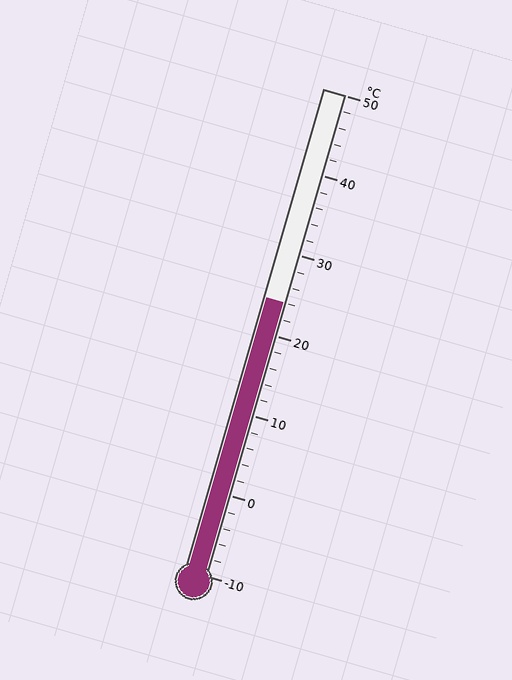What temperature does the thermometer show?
The thermometer shows approximately 24°C.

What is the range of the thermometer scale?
The thermometer scale ranges from -10°C to 50°C.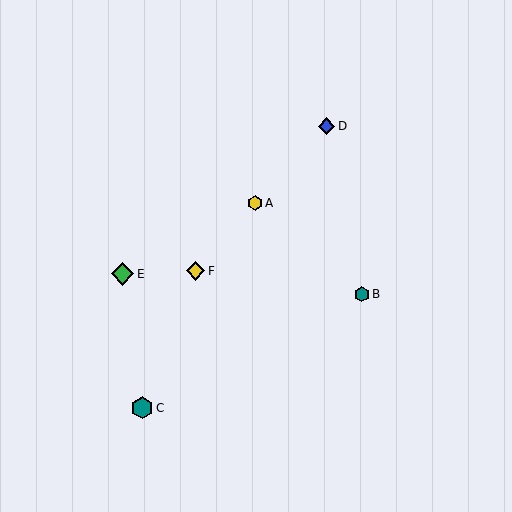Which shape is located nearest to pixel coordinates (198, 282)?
The yellow diamond (labeled F) at (195, 271) is nearest to that location.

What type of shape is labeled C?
Shape C is a teal hexagon.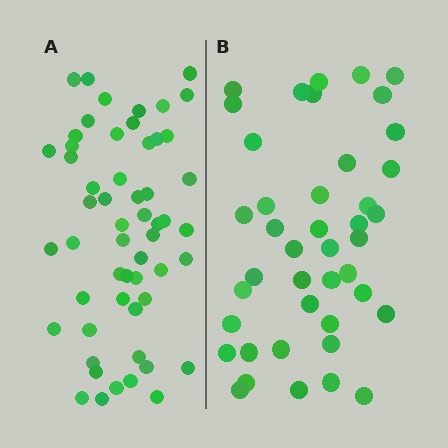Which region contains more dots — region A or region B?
Region A (the left region) has more dots.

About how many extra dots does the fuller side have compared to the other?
Region A has approximately 15 more dots than region B.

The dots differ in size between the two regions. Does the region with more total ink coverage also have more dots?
No. Region B has more total ink coverage because its dots are larger, but region A actually contains more individual dots. Total area can be misleading — the number of items is what matters here.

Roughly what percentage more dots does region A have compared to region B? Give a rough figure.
About 30% more.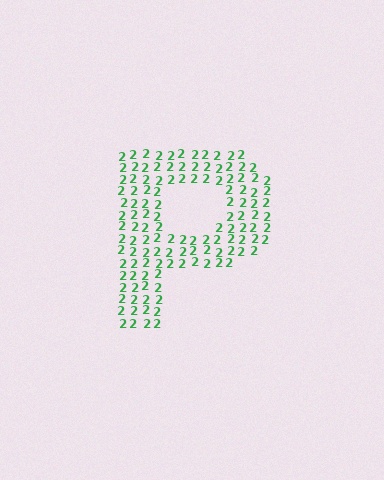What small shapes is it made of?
It is made of small digit 2's.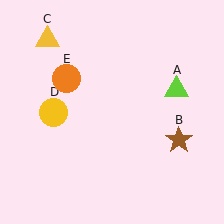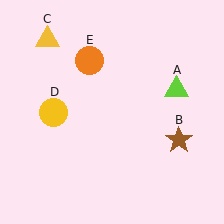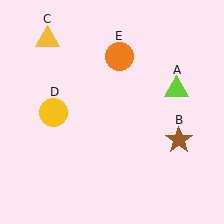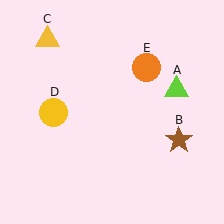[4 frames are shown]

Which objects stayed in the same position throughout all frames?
Lime triangle (object A) and brown star (object B) and yellow triangle (object C) and yellow circle (object D) remained stationary.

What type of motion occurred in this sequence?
The orange circle (object E) rotated clockwise around the center of the scene.